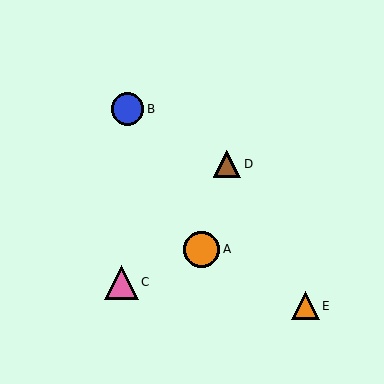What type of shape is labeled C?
Shape C is a pink triangle.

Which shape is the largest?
The orange circle (labeled A) is the largest.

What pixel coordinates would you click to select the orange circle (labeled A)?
Click at (202, 249) to select the orange circle A.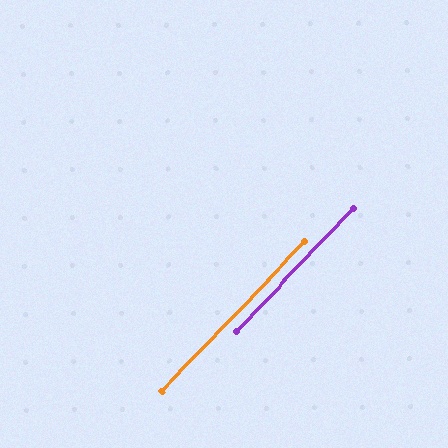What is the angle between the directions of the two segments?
Approximately 0 degrees.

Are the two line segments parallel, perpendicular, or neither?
Parallel — their directions differ by only 0.2°.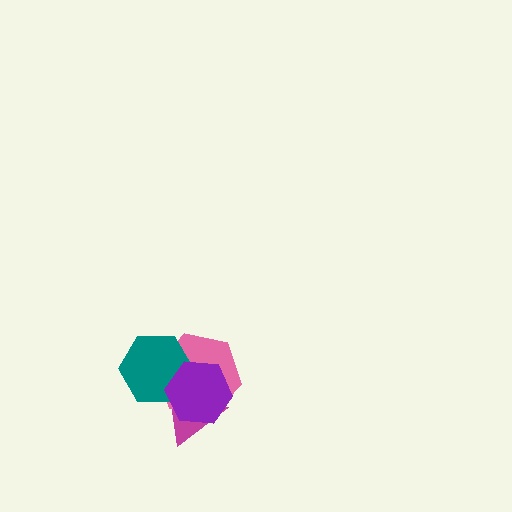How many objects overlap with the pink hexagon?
3 objects overlap with the pink hexagon.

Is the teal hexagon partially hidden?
Yes, it is partially covered by another shape.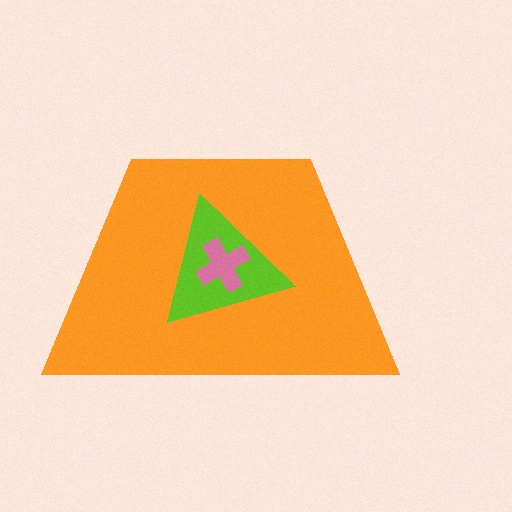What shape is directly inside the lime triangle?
The pink cross.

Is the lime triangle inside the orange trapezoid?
Yes.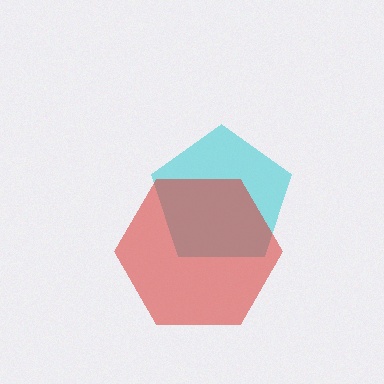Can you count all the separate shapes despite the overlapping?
Yes, there are 2 separate shapes.